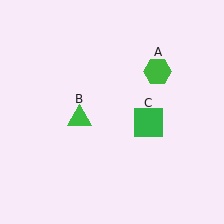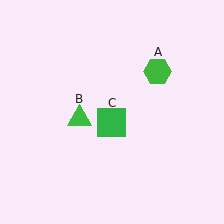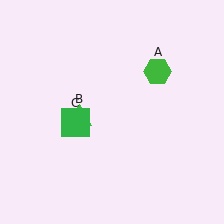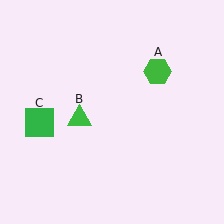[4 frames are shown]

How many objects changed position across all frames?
1 object changed position: green square (object C).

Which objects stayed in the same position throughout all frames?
Green hexagon (object A) and green triangle (object B) remained stationary.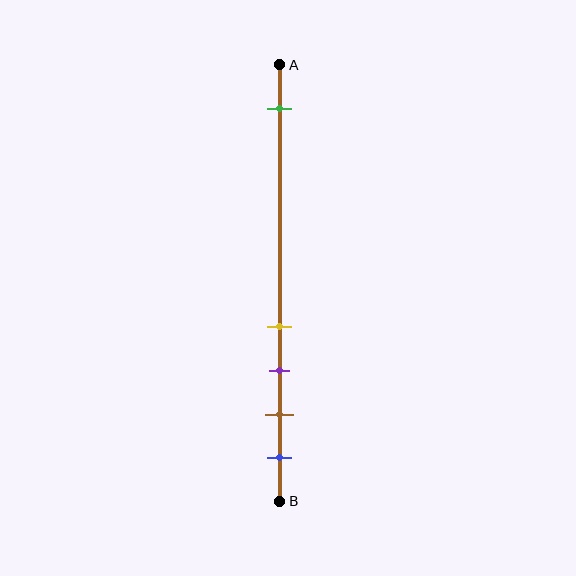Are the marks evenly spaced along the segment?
No, the marks are not evenly spaced.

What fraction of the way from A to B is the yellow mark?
The yellow mark is approximately 60% (0.6) of the way from A to B.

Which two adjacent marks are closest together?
The yellow and purple marks are the closest adjacent pair.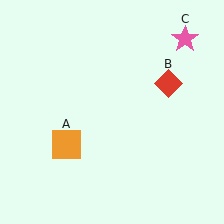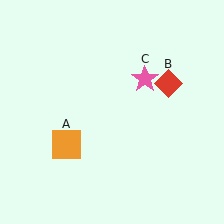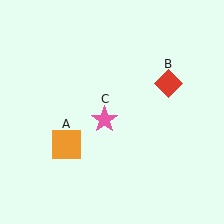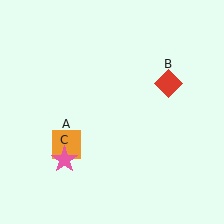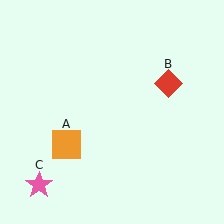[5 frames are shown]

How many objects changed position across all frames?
1 object changed position: pink star (object C).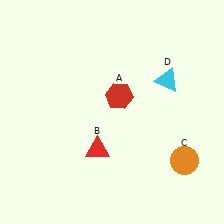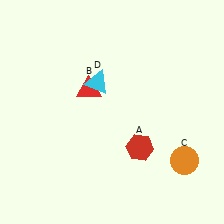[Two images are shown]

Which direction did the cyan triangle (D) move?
The cyan triangle (D) moved left.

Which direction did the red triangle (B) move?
The red triangle (B) moved up.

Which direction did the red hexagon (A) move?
The red hexagon (A) moved down.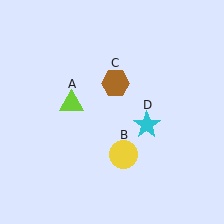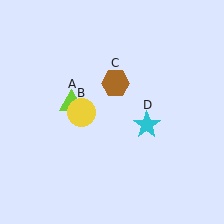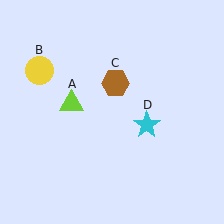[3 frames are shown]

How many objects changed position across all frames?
1 object changed position: yellow circle (object B).